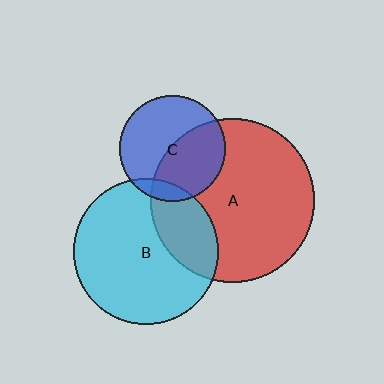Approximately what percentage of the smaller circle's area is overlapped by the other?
Approximately 10%.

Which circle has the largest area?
Circle A (red).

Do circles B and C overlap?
Yes.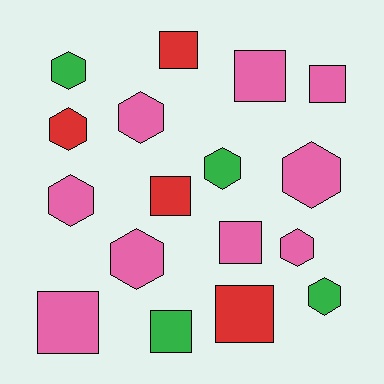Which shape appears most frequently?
Hexagon, with 9 objects.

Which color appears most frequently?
Pink, with 9 objects.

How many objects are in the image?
There are 17 objects.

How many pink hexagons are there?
There are 5 pink hexagons.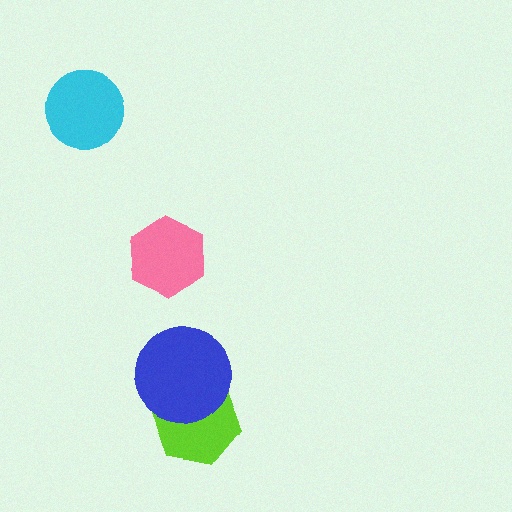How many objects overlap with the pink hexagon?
0 objects overlap with the pink hexagon.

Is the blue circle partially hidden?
No, no other shape covers it.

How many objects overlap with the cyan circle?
0 objects overlap with the cyan circle.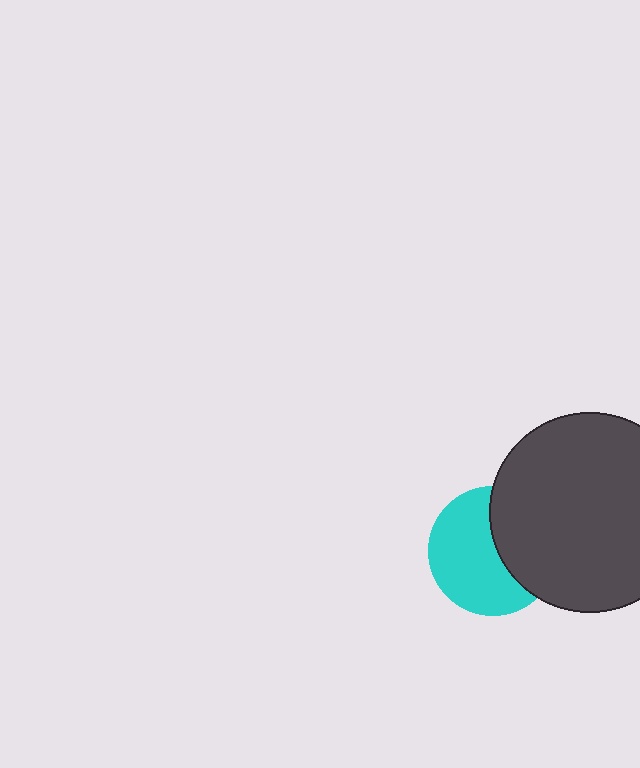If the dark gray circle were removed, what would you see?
You would see the complete cyan circle.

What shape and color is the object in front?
The object in front is a dark gray circle.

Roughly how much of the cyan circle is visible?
About half of it is visible (roughly 60%).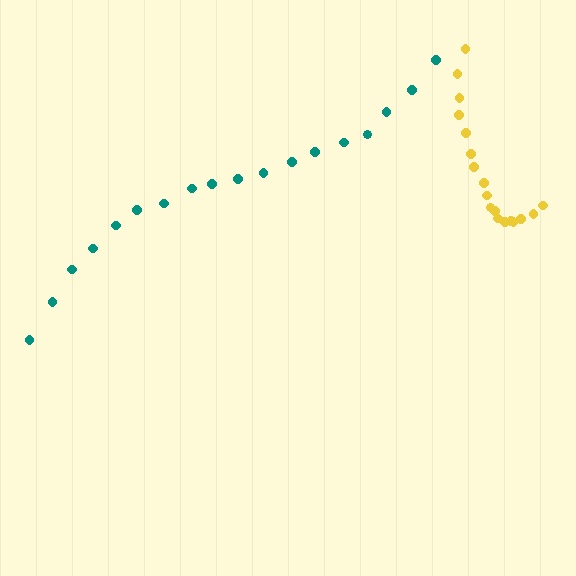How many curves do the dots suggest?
There are 2 distinct paths.